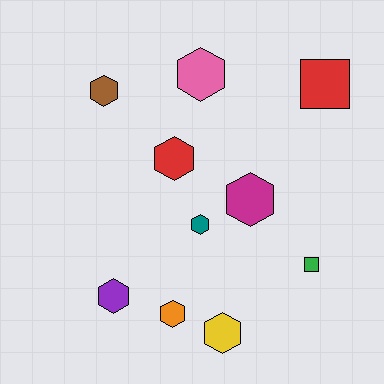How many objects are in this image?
There are 10 objects.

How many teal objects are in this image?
There is 1 teal object.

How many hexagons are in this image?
There are 8 hexagons.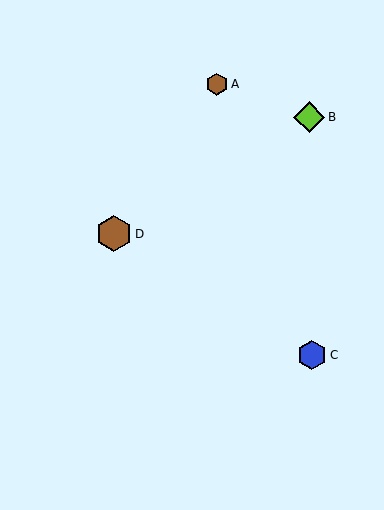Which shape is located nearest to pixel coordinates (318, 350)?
The blue hexagon (labeled C) at (312, 355) is nearest to that location.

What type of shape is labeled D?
Shape D is a brown hexagon.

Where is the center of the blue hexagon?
The center of the blue hexagon is at (312, 355).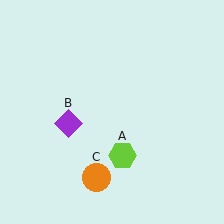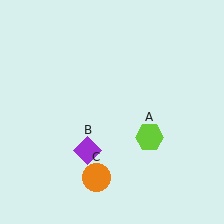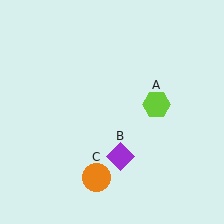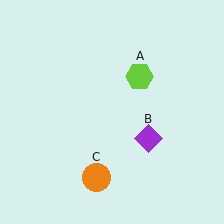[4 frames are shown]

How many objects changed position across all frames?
2 objects changed position: lime hexagon (object A), purple diamond (object B).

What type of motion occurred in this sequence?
The lime hexagon (object A), purple diamond (object B) rotated counterclockwise around the center of the scene.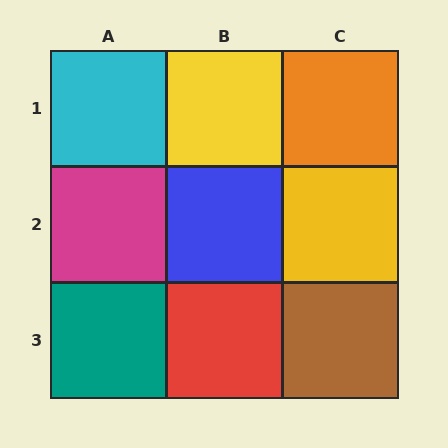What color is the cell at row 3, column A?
Teal.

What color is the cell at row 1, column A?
Cyan.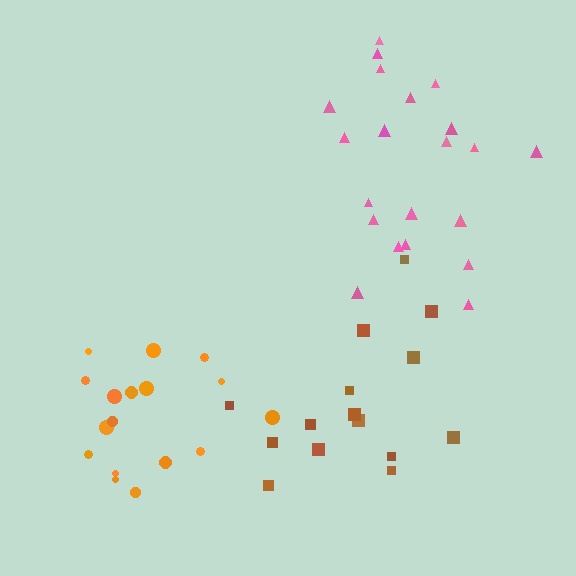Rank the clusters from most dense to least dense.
orange, pink, brown.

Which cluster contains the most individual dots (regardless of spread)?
Pink (21).